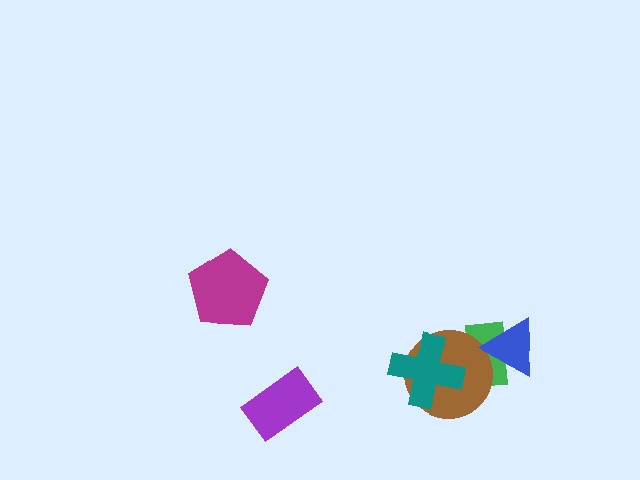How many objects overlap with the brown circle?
3 objects overlap with the brown circle.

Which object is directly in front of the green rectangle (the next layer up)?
The brown circle is directly in front of the green rectangle.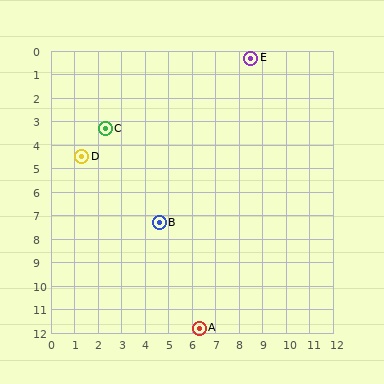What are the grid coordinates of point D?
Point D is at approximately (1.3, 4.5).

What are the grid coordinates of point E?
Point E is at approximately (8.5, 0.3).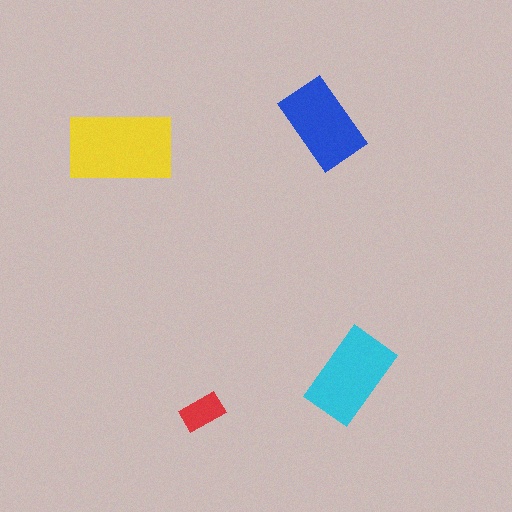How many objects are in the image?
There are 4 objects in the image.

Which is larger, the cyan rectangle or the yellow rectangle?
The yellow one.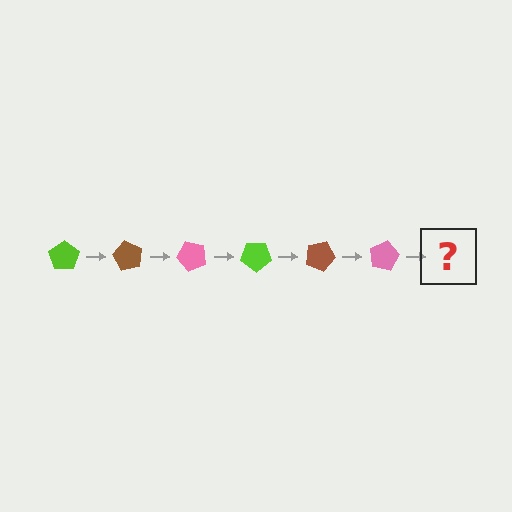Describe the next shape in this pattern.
It should be a lime pentagon, rotated 360 degrees from the start.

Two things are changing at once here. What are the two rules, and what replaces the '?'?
The two rules are that it rotates 60 degrees each step and the color cycles through lime, brown, and pink. The '?' should be a lime pentagon, rotated 360 degrees from the start.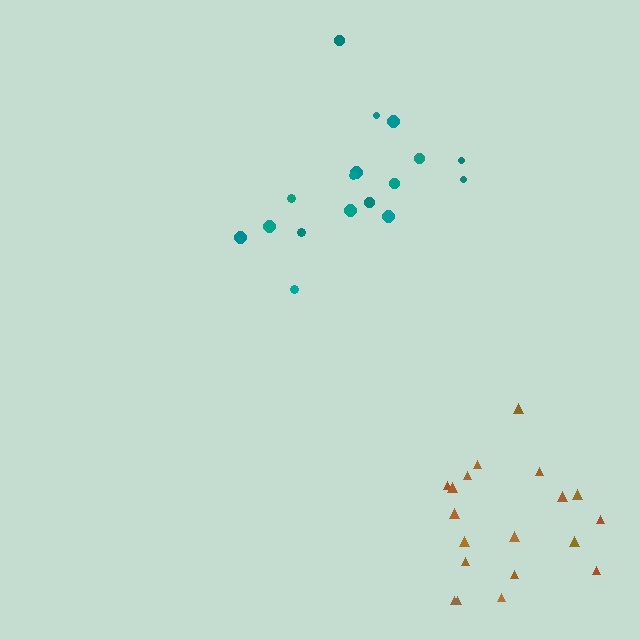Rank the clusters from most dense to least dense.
brown, teal.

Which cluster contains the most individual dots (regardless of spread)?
Brown (19).